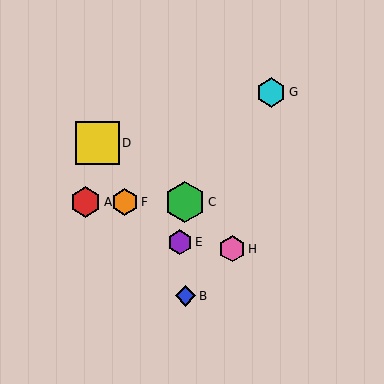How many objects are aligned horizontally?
3 objects (A, C, F) are aligned horizontally.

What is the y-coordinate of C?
Object C is at y≈202.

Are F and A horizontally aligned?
Yes, both are at y≈202.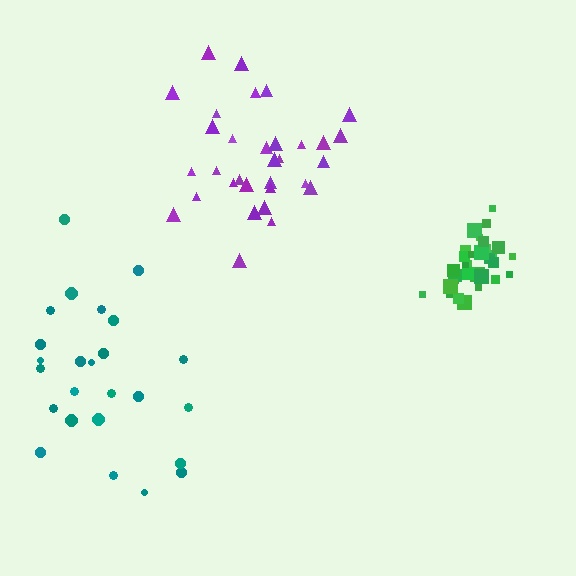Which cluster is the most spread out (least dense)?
Teal.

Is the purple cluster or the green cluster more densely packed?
Green.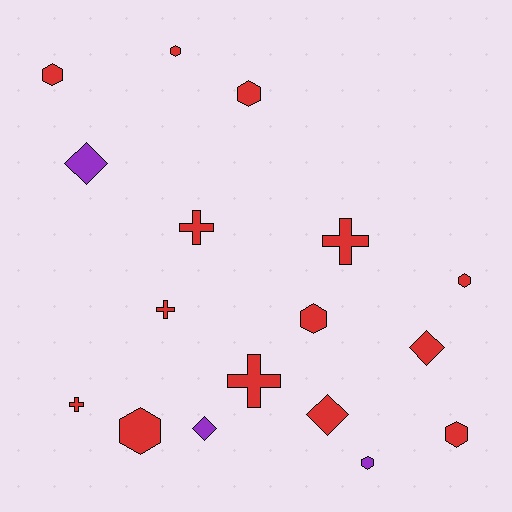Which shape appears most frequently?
Hexagon, with 8 objects.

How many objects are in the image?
There are 17 objects.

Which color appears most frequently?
Red, with 14 objects.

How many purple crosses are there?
There are no purple crosses.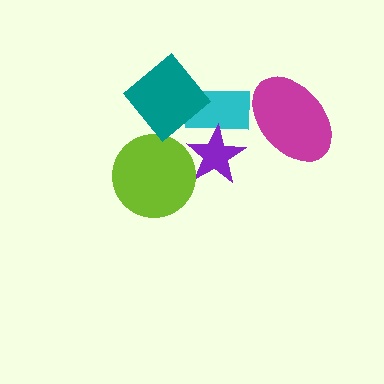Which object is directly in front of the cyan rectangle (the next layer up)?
The purple star is directly in front of the cyan rectangle.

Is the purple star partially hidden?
Yes, it is partially covered by another shape.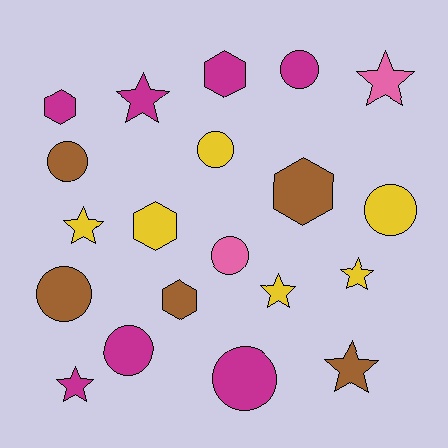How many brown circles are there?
There are 2 brown circles.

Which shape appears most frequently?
Circle, with 8 objects.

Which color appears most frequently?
Magenta, with 7 objects.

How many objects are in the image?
There are 20 objects.